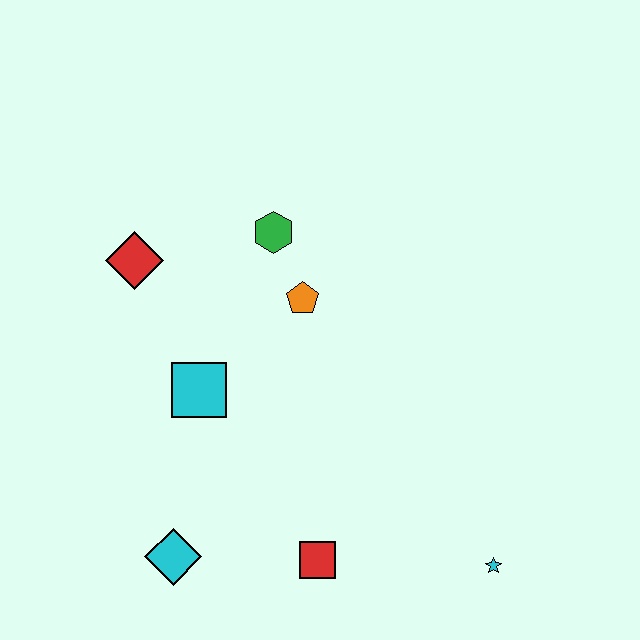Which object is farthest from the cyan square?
The cyan star is farthest from the cyan square.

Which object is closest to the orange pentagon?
The green hexagon is closest to the orange pentagon.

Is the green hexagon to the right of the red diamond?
Yes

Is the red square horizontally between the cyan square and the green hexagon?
No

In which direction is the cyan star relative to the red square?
The cyan star is to the right of the red square.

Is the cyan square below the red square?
No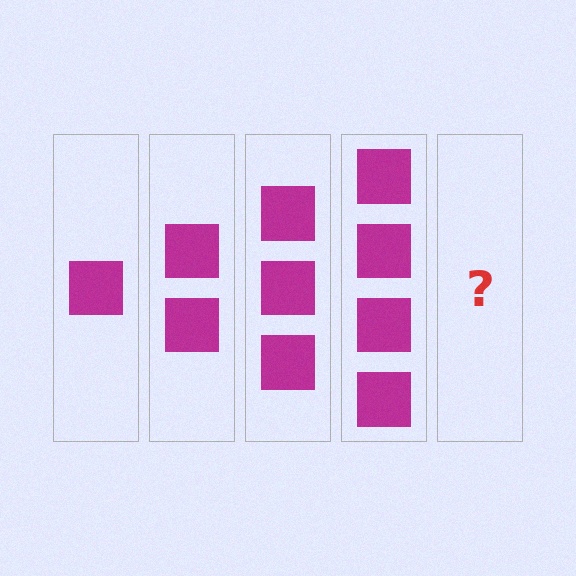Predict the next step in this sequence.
The next step is 5 squares.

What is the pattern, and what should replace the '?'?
The pattern is that each step adds one more square. The '?' should be 5 squares.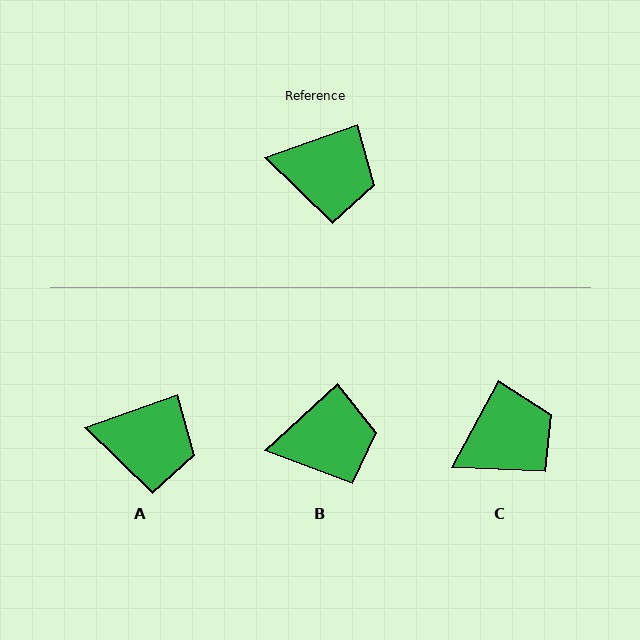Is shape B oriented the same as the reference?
No, it is off by about 23 degrees.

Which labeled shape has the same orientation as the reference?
A.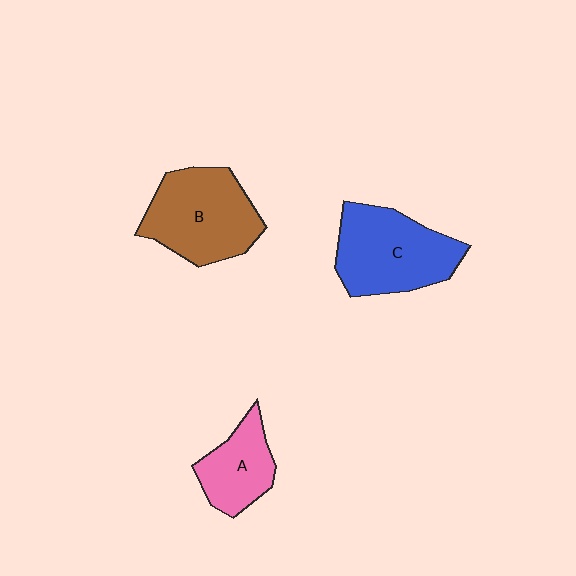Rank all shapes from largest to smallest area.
From largest to smallest: C (blue), B (brown), A (pink).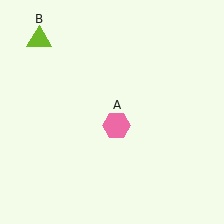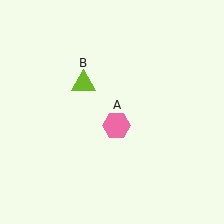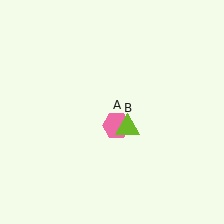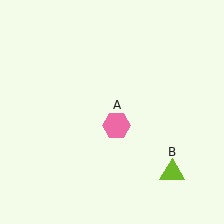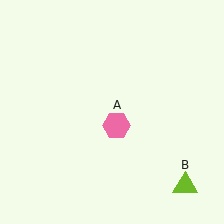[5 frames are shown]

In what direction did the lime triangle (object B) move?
The lime triangle (object B) moved down and to the right.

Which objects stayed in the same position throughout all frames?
Pink hexagon (object A) remained stationary.